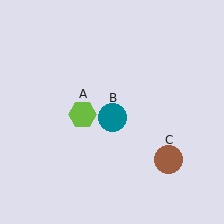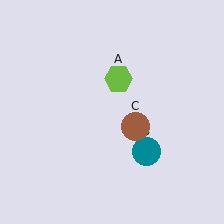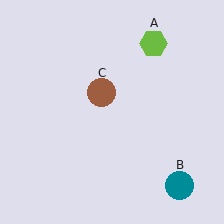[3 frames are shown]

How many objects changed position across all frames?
3 objects changed position: lime hexagon (object A), teal circle (object B), brown circle (object C).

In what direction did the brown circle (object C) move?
The brown circle (object C) moved up and to the left.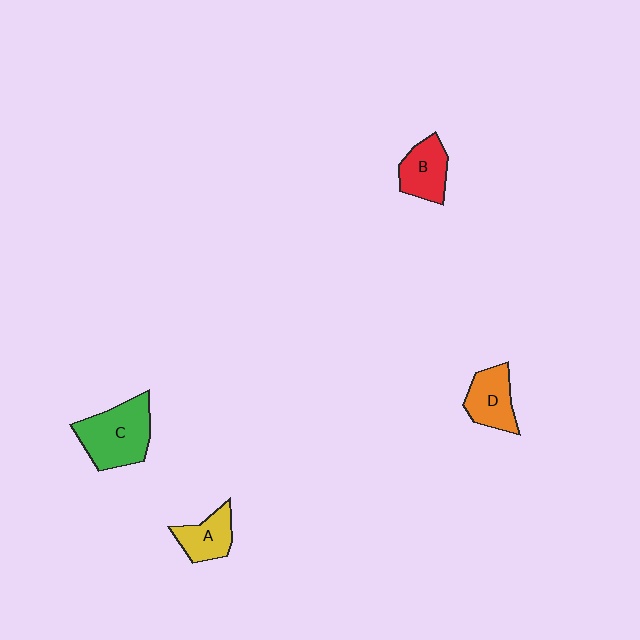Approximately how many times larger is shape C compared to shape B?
Approximately 1.6 times.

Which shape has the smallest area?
Shape A (yellow).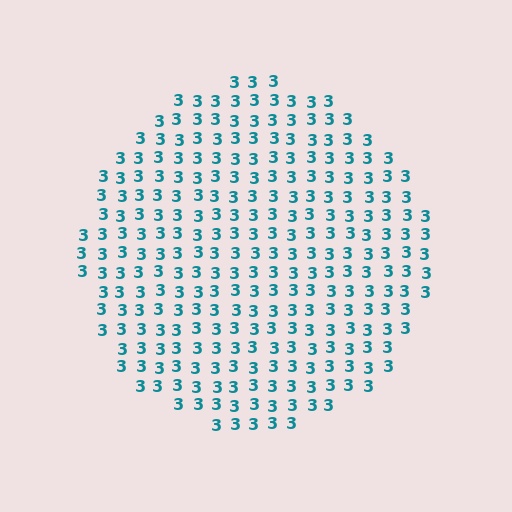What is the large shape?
The large shape is a circle.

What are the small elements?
The small elements are digit 3's.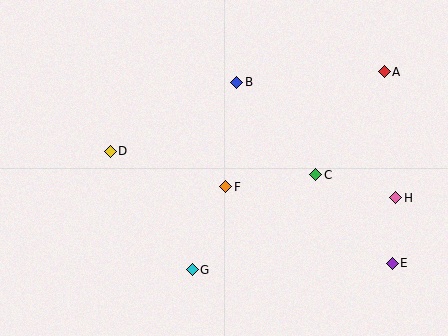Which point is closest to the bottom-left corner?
Point G is closest to the bottom-left corner.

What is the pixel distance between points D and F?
The distance between D and F is 121 pixels.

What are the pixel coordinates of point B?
Point B is at (237, 82).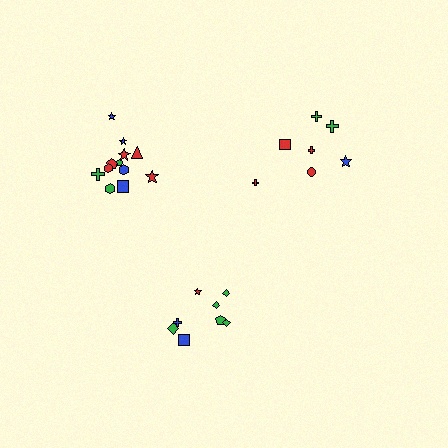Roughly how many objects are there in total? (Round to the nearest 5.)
Roughly 25 objects in total.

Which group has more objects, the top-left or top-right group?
The top-left group.